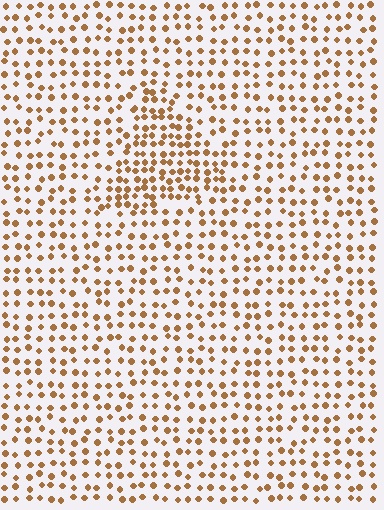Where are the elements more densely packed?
The elements are more densely packed inside the triangle boundary.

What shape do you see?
I see a triangle.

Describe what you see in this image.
The image contains small brown elements arranged at two different densities. A triangle-shaped region is visible where the elements are more densely packed than the surrounding area.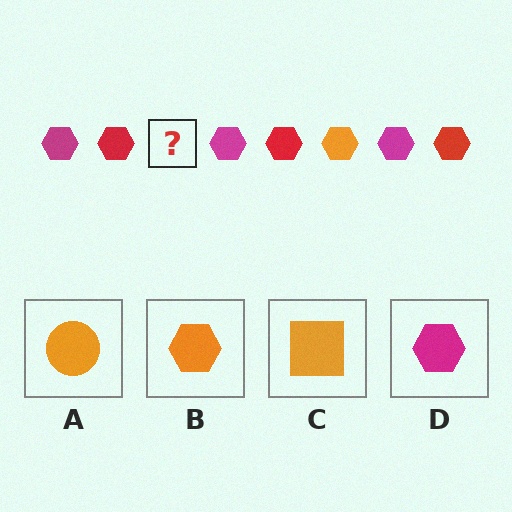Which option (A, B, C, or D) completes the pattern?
B.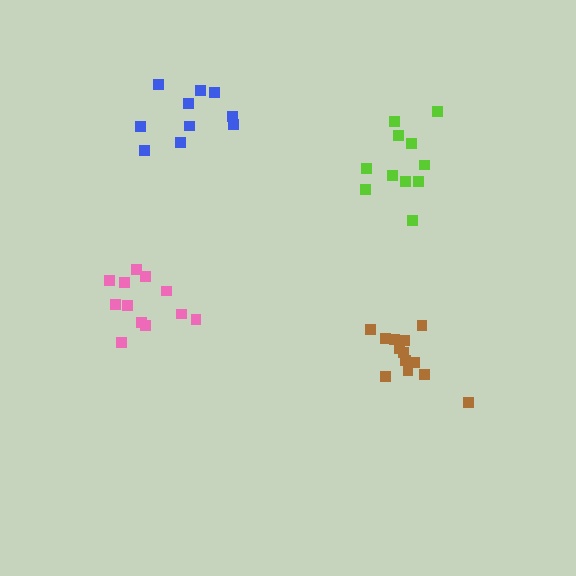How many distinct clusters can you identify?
There are 4 distinct clusters.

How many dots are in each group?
Group 1: 13 dots, Group 2: 11 dots, Group 3: 12 dots, Group 4: 10 dots (46 total).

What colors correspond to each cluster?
The clusters are colored: brown, lime, pink, blue.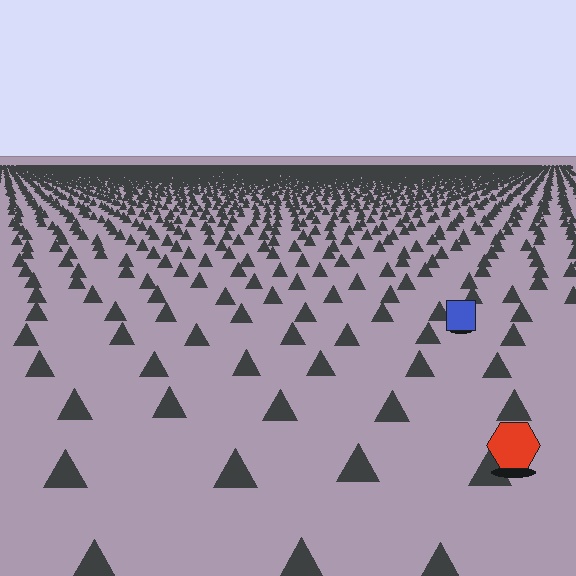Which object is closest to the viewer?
The red hexagon is closest. The texture marks near it are larger and more spread out.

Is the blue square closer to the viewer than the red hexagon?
No. The red hexagon is closer — you can tell from the texture gradient: the ground texture is coarser near it.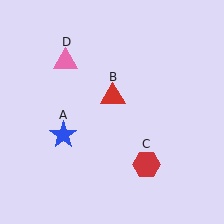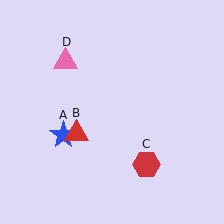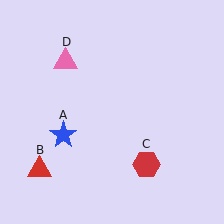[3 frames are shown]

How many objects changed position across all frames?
1 object changed position: red triangle (object B).